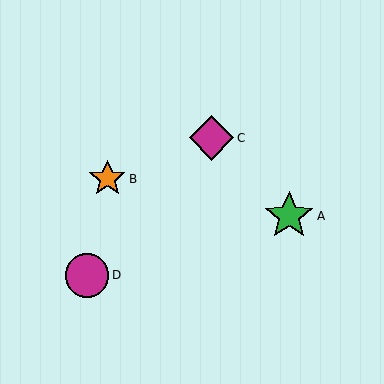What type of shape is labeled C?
Shape C is a magenta diamond.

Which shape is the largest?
The green star (labeled A) is the largest.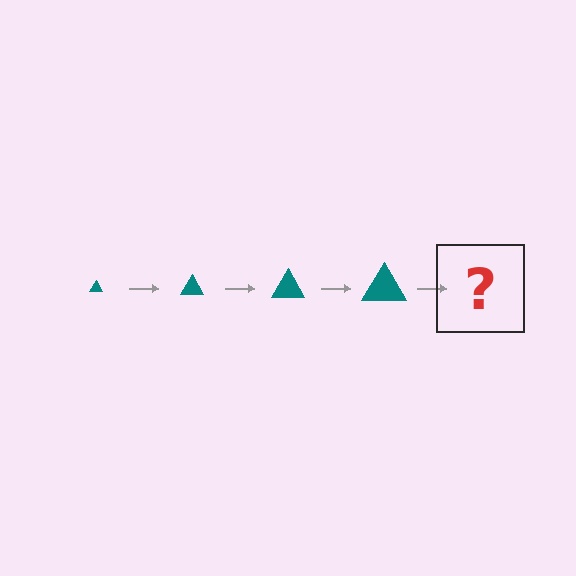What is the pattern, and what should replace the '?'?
The pattern is that the triangle gets progressively larger each step. The '?' should be a teal triangle, larger than the previous one.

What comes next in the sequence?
The next element should be a teal triangle, larger than the previous one.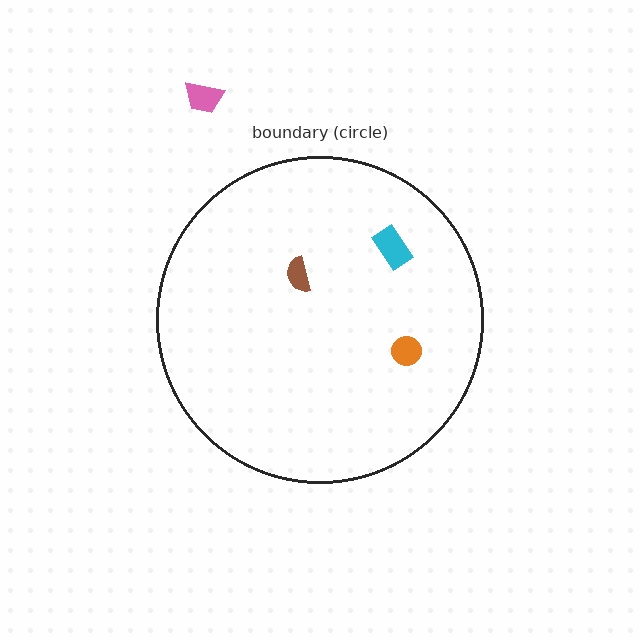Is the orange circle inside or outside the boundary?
Inside.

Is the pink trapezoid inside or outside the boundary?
Outside.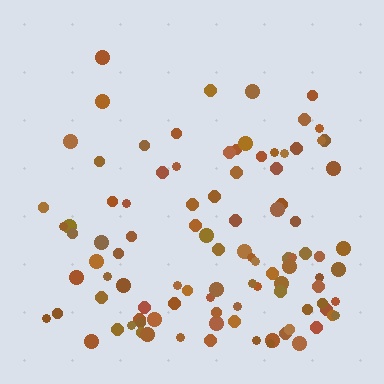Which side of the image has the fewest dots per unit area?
The top.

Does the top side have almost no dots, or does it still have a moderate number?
Still a moderate number, just noticeably fewer than the bottom.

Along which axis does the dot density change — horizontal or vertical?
Vertical.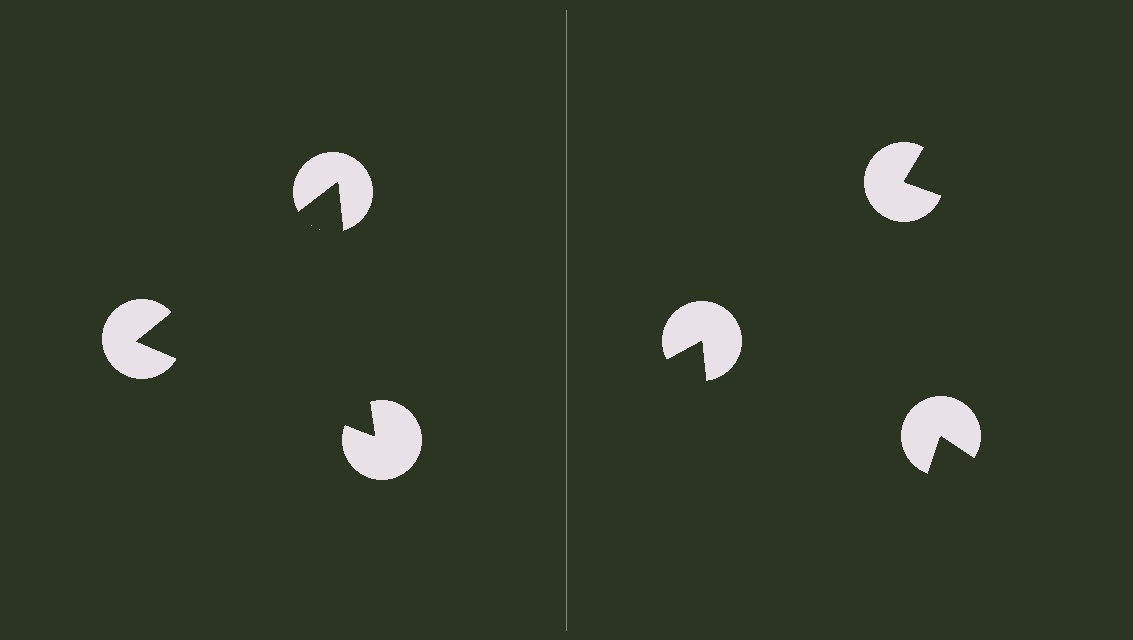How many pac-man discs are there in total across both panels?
6 — 3 on each side.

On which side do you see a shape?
An illusory triangle appears on the left side. On the right side the wedge cuts are rotated, so no coherent shape forms.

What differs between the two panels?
The pac-man discs are positioned identically on both sides; only the wedge orientations differ. On the left they align to a triangle; on the right they are misaligned.